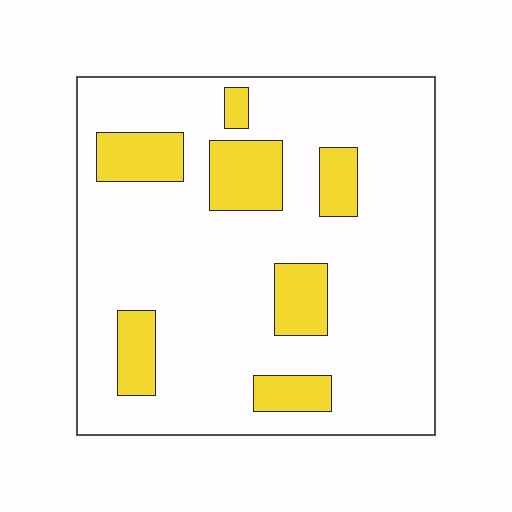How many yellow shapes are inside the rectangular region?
7.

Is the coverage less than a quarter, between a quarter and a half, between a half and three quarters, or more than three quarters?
Less than a quarter.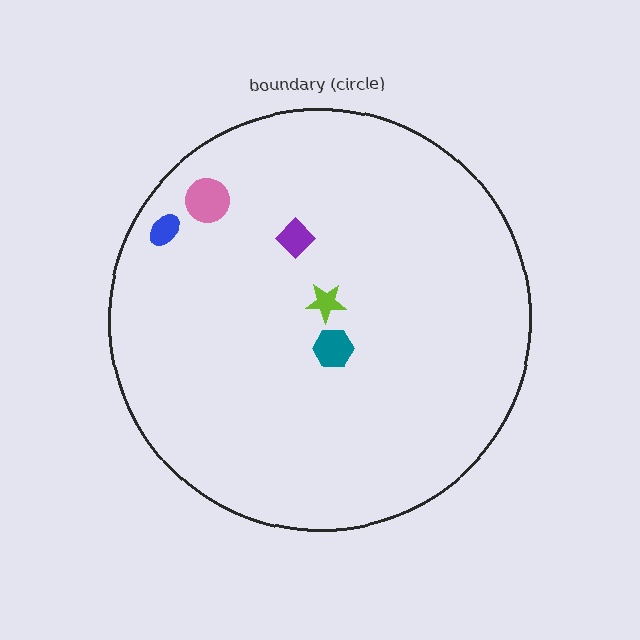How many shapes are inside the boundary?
5 inside, 0 outside.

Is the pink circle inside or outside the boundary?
Inside.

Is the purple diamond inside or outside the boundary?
Inside.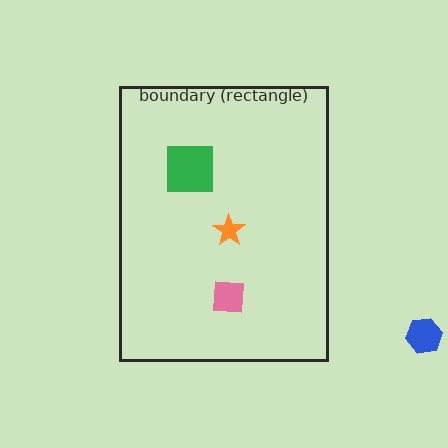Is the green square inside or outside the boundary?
Inside.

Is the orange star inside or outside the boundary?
Inside.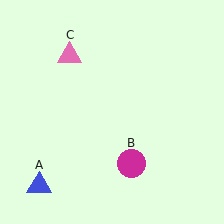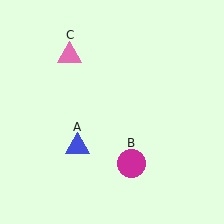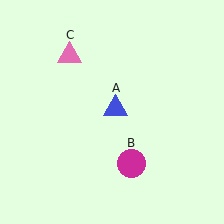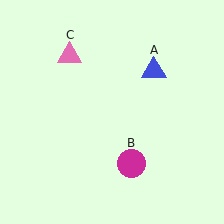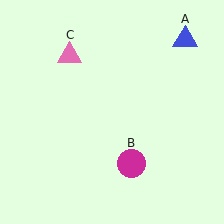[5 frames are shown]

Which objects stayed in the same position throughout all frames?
Magenta circle (object B) and pink triangle (object C) remained stationary.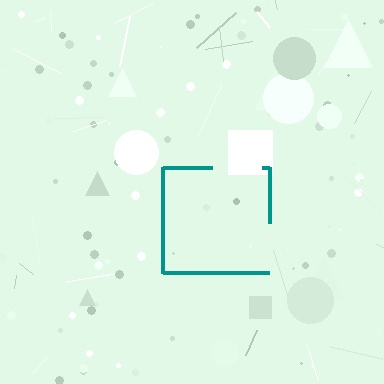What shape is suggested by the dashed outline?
The dashed outline suggests a square.